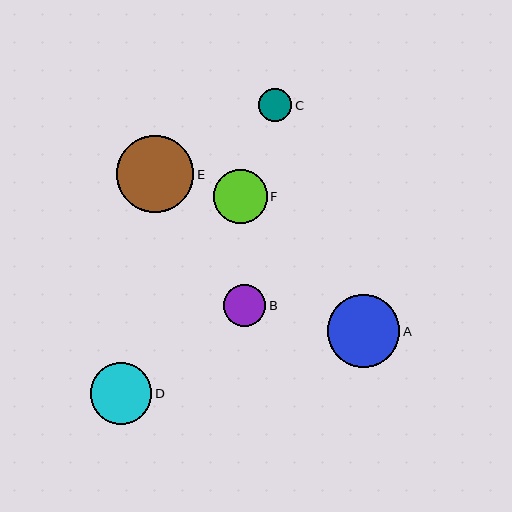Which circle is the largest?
Circle E is the largest with a size of approximately 77 pixels.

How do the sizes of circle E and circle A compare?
Circle E and circle A are approximately the same size.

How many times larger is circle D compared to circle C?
Circle D is approximately 1.9 times the size of circle C.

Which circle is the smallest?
Circle C is the smallest with a size of approximately 33 pixels.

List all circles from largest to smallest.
From largest to smallest: E, A, D, F, B, C.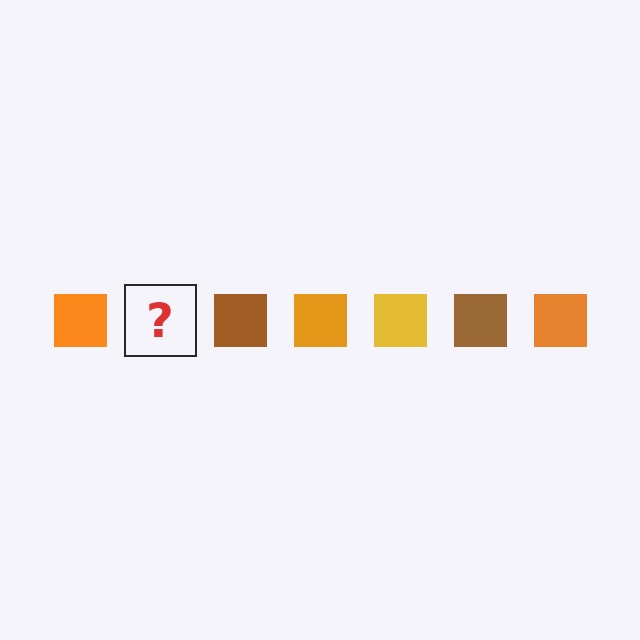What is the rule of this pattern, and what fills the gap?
The rule is that the pattern cycles through orange, yellow, brown squares. The gap should be filled with a yellow square.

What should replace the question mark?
The question mark should be replaced with a yellow square.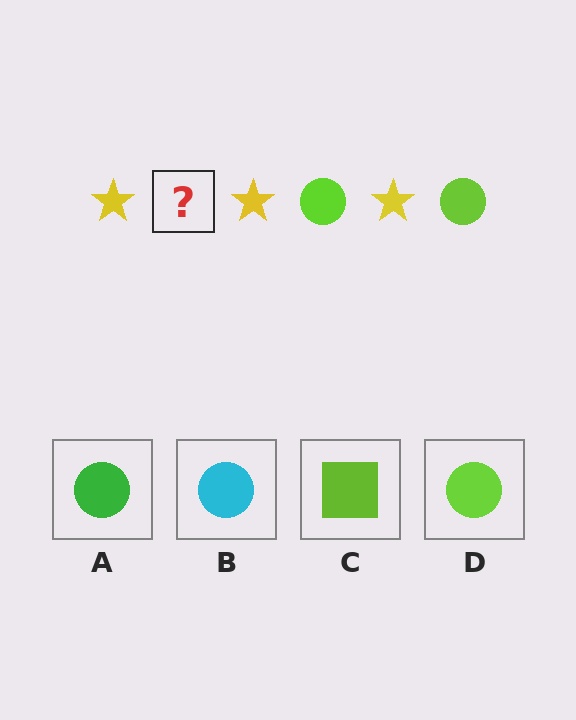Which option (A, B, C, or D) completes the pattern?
D.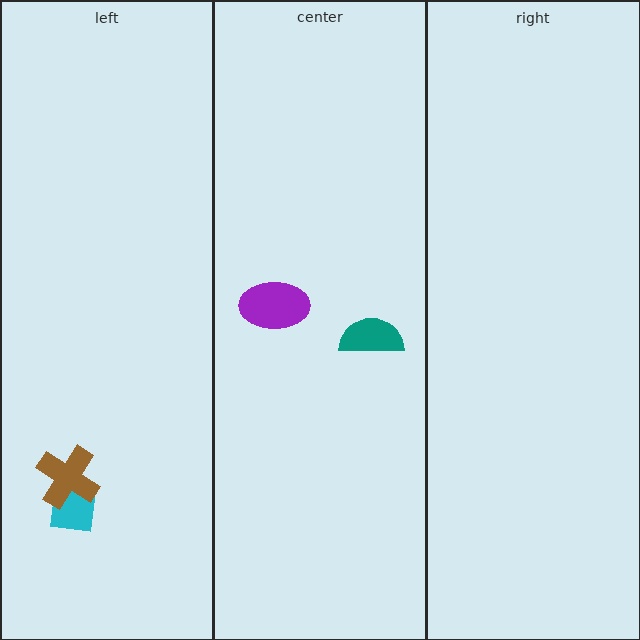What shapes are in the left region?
The cyan square, the brown cross.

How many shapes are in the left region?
2.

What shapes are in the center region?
The purple ellipse, the teal semicircle.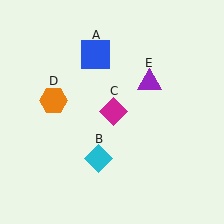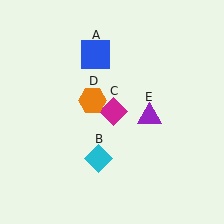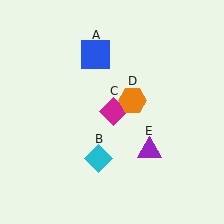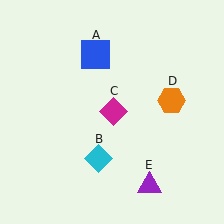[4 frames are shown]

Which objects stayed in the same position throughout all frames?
Blue square (object A) and cyan diamond (object B) and magenta diamond (object C) remained stationary.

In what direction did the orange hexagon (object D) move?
The orange hexagon (object D) moved right.